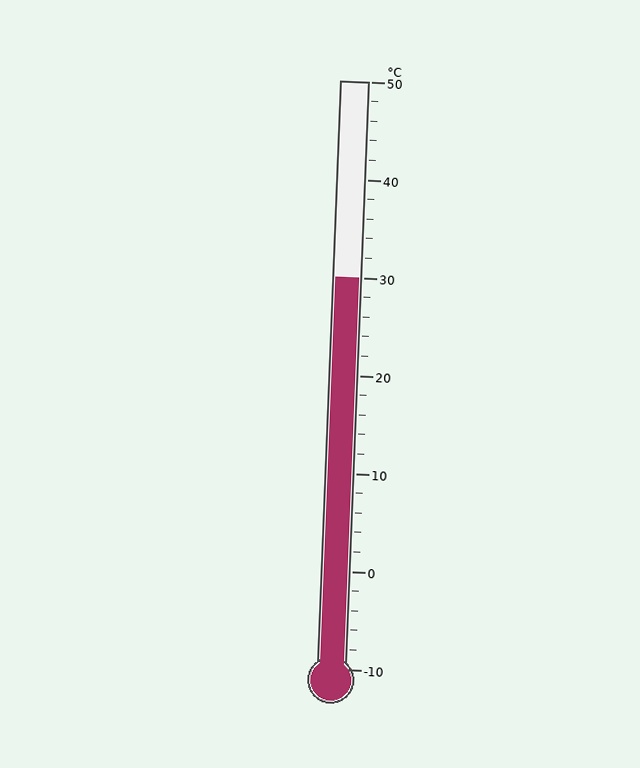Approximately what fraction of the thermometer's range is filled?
The thermometer is filled to approximately 65% of its range.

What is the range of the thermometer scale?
The thermometer scale ranges from -10°C to 50°C.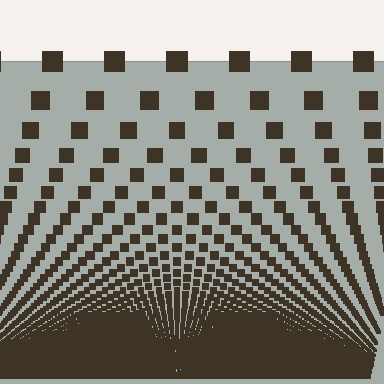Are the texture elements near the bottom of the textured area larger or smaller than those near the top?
Smaller. The gradient is inverted — elements near the bottom are smaller and denser.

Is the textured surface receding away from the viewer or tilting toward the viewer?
The surface appears to tilt toward the viewer. Texture elements get larger and sparser toward the top.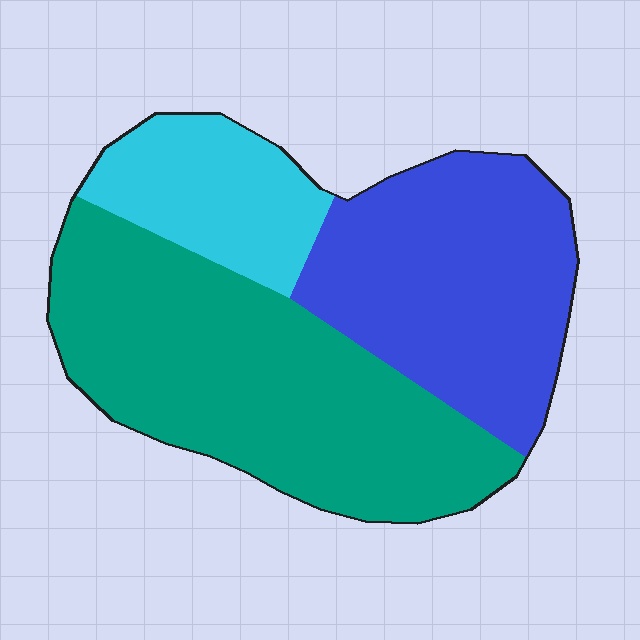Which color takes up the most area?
Teal, at roughly 50%.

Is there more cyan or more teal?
Teal.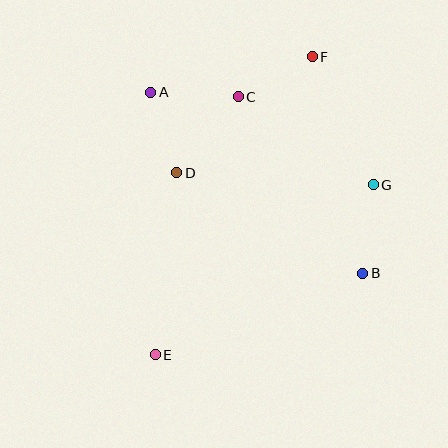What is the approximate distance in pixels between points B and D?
The distance between B and D is approximately 212 pixels.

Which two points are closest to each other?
Points C and F are closest to each other.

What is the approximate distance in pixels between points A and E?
The distance between A and E is approximately 263 pixels.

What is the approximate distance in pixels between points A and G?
The distance between A and G is approximately 241 pixels.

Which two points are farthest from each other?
Points E and F are farthest from each other.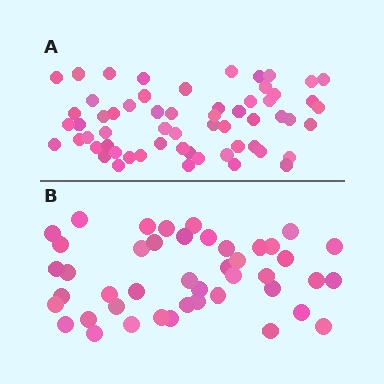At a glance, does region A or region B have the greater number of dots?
Region A (the top region) has more dots.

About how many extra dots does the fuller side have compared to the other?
Region A has approximately 15 more dots than region B.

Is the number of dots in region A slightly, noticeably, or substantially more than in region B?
Region A has noticeably more, but not dramatically so. The ratio is roughly 1.4 to 1.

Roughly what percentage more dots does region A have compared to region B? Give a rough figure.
About 35% more.